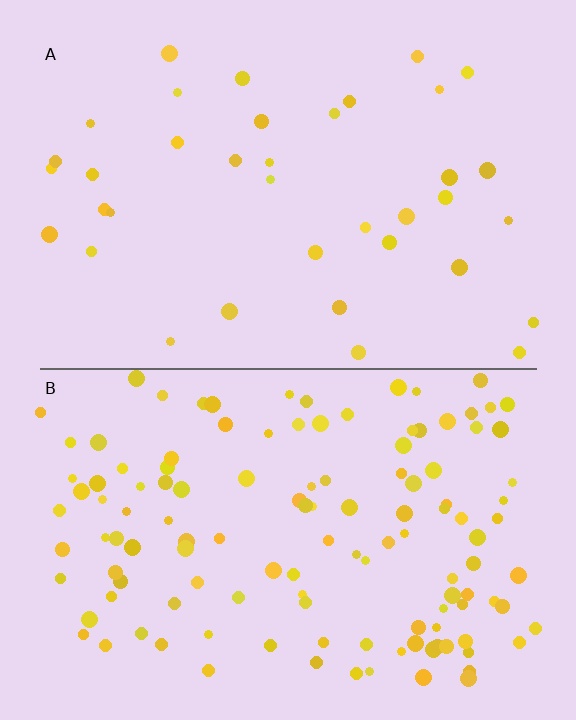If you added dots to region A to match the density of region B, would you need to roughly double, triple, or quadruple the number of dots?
Approximately triple.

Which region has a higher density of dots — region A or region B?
B (the bottom).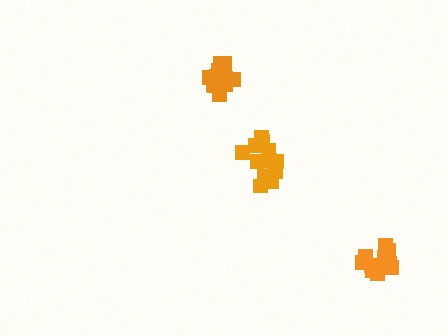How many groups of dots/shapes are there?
There are 3 groups.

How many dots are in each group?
Group 1: 14 dots, Group 2: 13 dots, Group 3: 13 dots (40 total).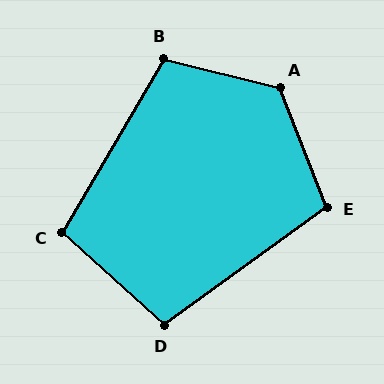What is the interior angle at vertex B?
Approximately 106 degrees (obtuse).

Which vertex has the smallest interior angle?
C, at approximately 102 degrees.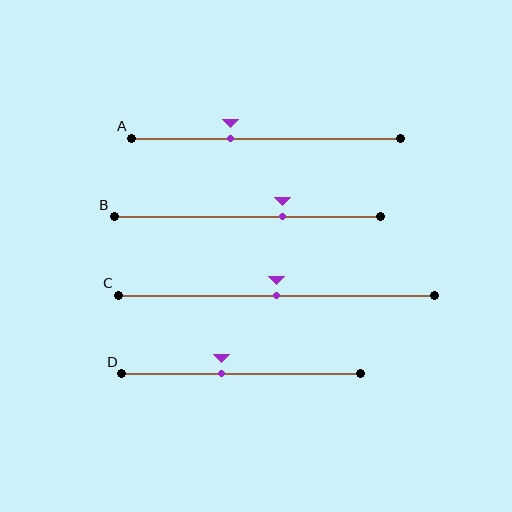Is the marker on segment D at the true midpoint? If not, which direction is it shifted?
No, the marker on segment D is shifted to the left by about 8% of the segment length.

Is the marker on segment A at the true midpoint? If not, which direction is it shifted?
No, the marker on segment A is shifted to the left by about 13% of the segment length.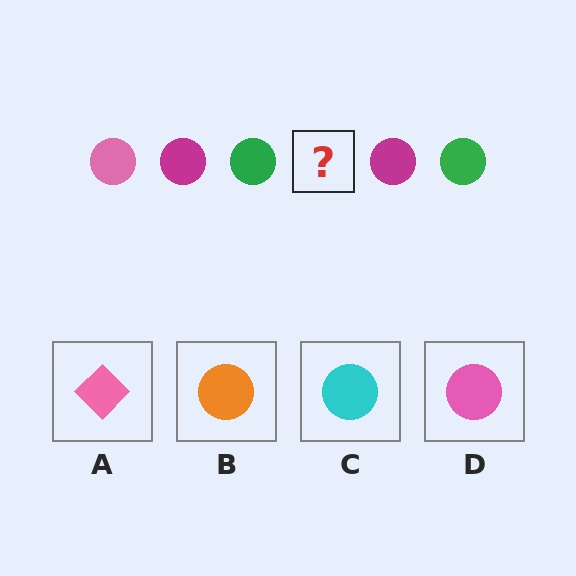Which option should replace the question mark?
Option D.